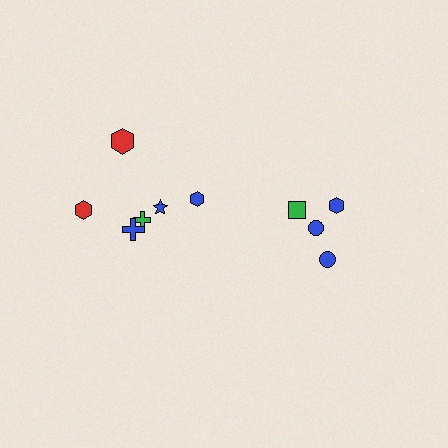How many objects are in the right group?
There are 4 objects.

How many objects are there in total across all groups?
There are 10 objects.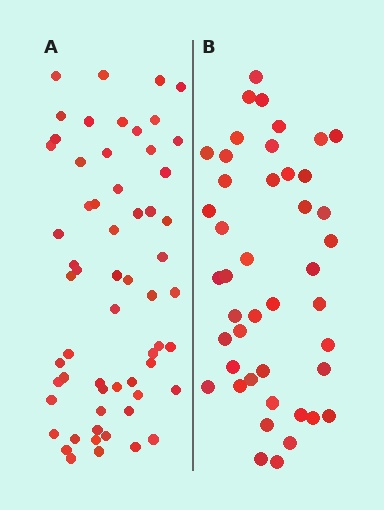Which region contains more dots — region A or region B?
Region A (the left region) has more dots.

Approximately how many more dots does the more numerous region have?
Region A has approximately 15 more dots than region B.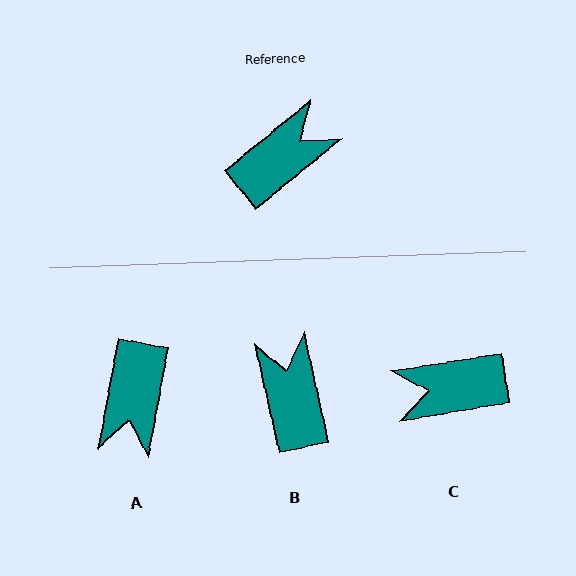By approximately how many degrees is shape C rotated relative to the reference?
Approximately 150 degrees counter-clockwise.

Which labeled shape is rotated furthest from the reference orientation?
C, about 150 degrees away.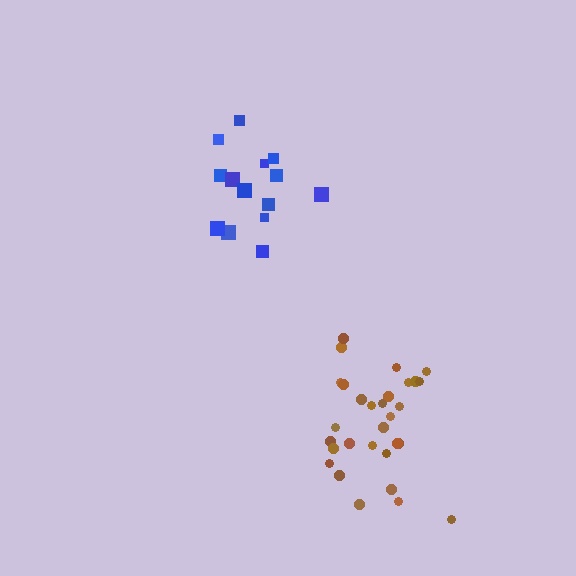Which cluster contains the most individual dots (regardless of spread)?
Brown (30).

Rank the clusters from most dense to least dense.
brown, blue.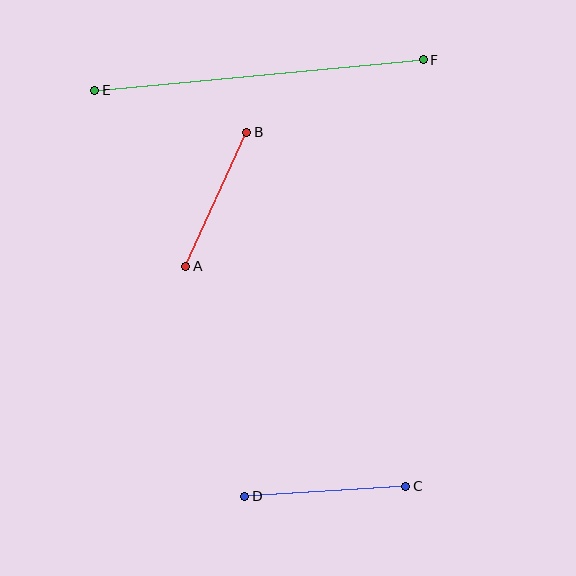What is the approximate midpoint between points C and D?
The midpoint is at approximately (325, 491) pixels.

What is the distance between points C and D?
The distance is approximately 162 pixels.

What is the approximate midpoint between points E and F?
The midpoint is at approximately (259, 75) pixels.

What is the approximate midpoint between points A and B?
The midpoint is at approximately (216, 199) pixels.